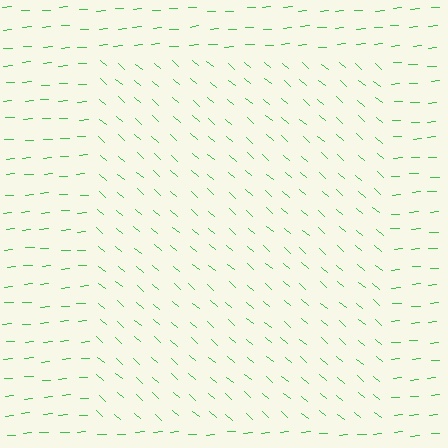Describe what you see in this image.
The image is filled with small green line segments. A rectangle region in the image has lines oriented differently from the surrounding lines, creating a visible texture boundary.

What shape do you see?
I see a rectangle.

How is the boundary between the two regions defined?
The boundary is defined purely by a change in line orientation (approximately 45 degrees difference). All lines are the same color and thickness.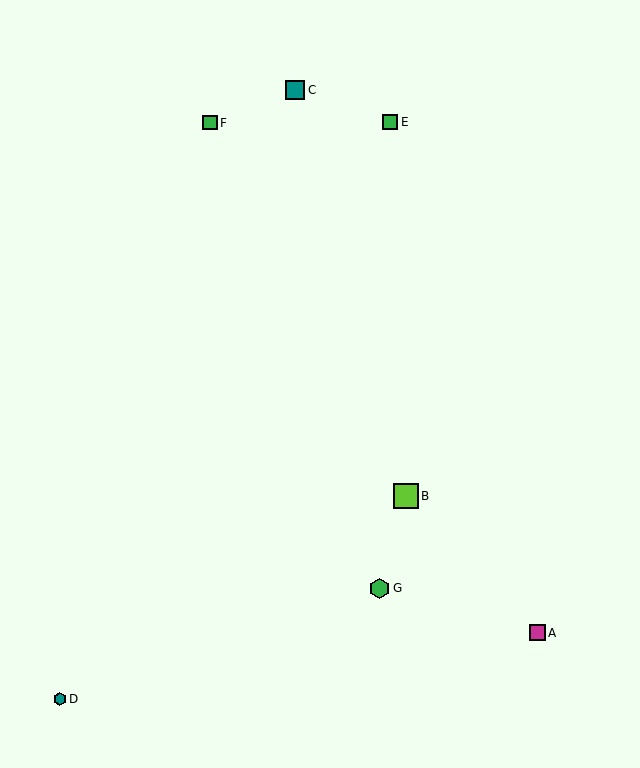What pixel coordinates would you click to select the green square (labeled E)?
Click at (390, 122) to select the green square E.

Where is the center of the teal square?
The center of the teal square is at (295, 90).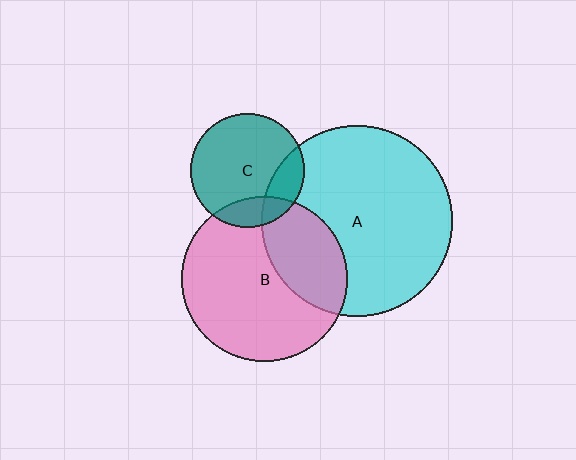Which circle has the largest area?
Circle A (cyan).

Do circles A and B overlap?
Yes.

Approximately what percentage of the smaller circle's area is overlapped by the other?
Approximately 30%.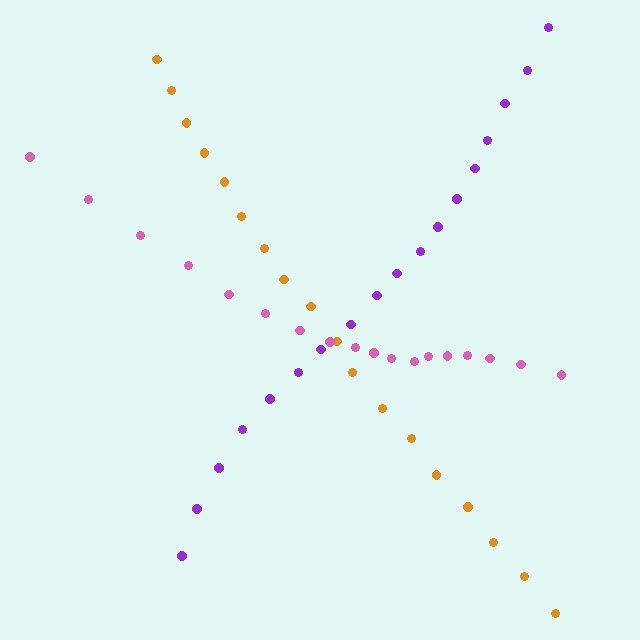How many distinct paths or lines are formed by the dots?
There are 3 distinct paths.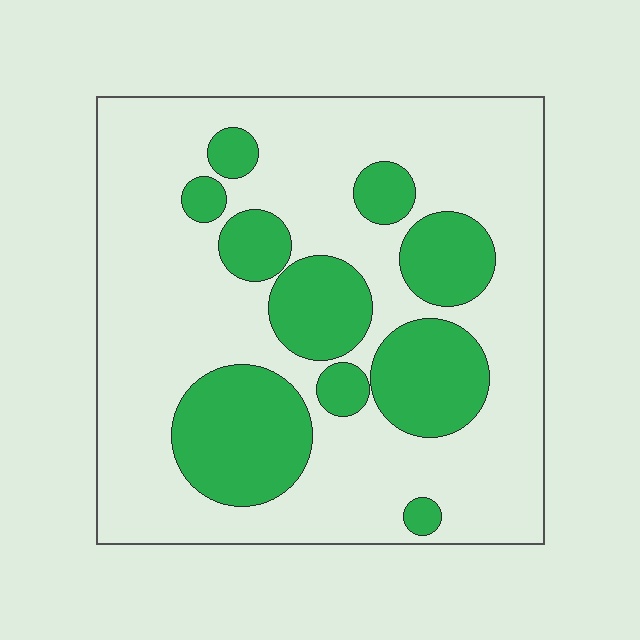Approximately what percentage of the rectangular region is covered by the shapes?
Approximately 30%.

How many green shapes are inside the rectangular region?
10.